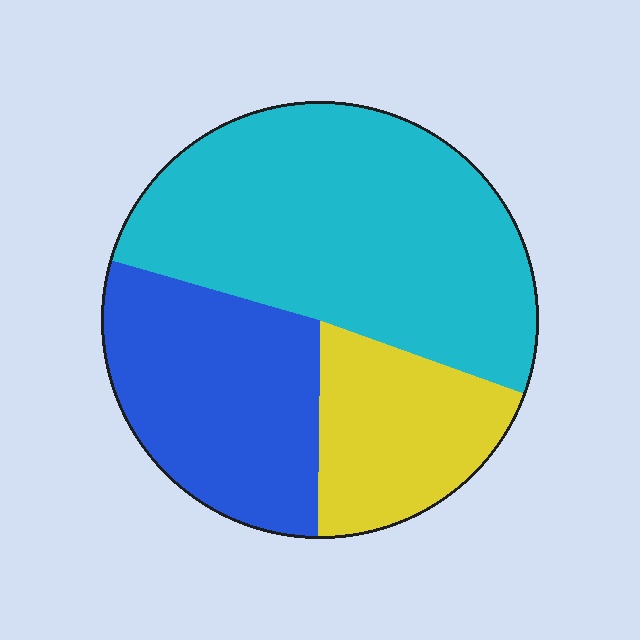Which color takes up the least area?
Yellow, at roughly 20%.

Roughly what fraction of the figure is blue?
Blue takes up between a sixth and a third of the figure.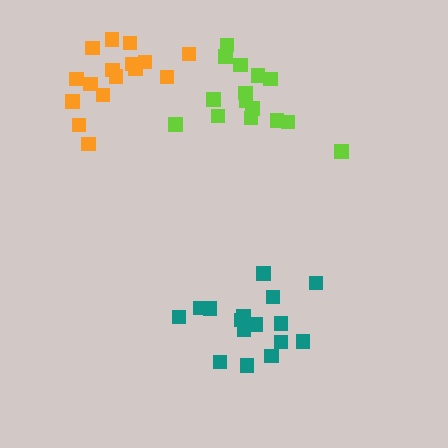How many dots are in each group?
Group 1: 16 dots, Group 2: 16 dots, Group 3: 15 dots (47 total).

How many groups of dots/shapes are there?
There are 3 groups.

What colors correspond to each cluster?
The clusters are colored: orange, teal, lime.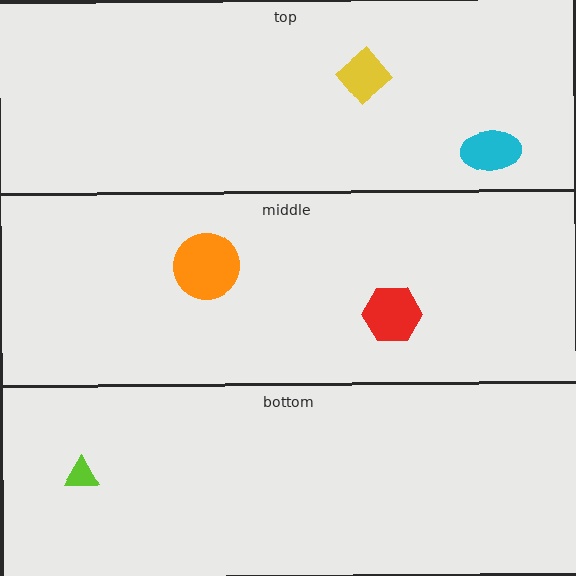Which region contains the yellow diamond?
The top region.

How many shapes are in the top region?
2.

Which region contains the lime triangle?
The bottom region.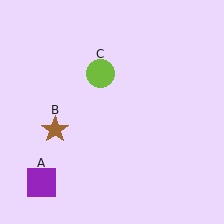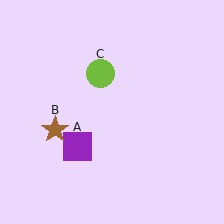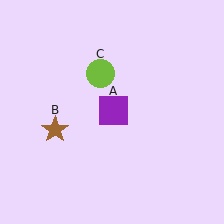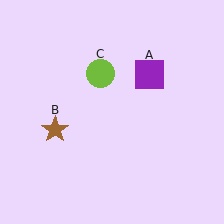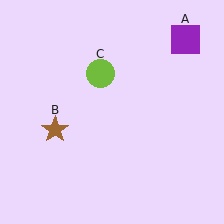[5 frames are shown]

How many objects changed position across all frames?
1 object changed position: purple square (object A).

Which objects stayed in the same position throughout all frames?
Brown star (object B) and lime circle (object C) remained stationary.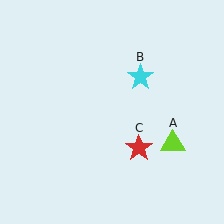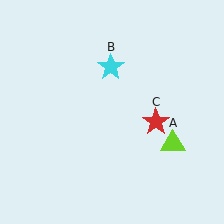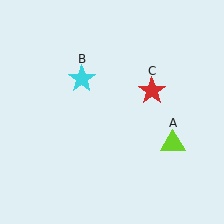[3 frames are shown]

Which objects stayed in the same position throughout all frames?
Lime triangle (object A) remained stationary.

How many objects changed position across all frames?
2 objects changed position: cyan star (object B), red star (object C).